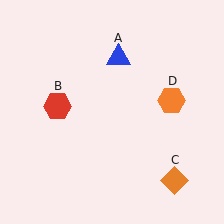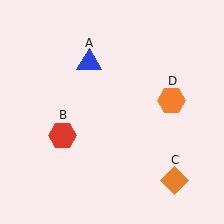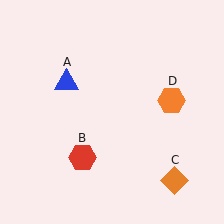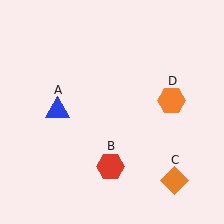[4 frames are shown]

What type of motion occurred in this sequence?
The blue triangle (object A), red hexagon (object B) rotated counterclockwise around the center of the scene.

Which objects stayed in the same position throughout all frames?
Orange diamond (object C) and orange hexagon (object D) remained stationary.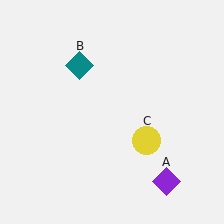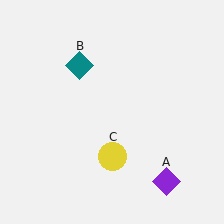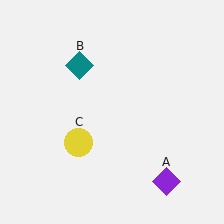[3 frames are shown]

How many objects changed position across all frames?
1 object changed position: yellow circle (object C).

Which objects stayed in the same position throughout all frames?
Purple diamond (object A) and teal diamond (object B) remained stationary.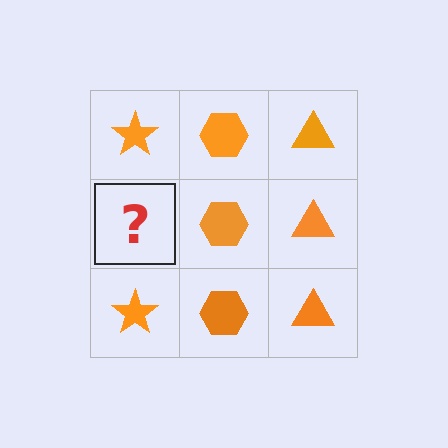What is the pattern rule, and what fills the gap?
The rule is that each column has a consistent shape. The gap should be filled with an orange star.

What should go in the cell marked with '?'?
The missing cell should contain an orange star.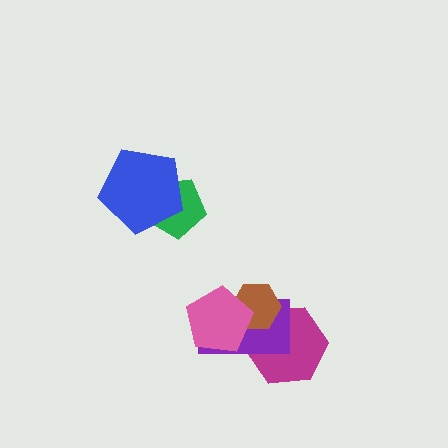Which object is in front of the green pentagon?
The blue pentagon is in front of the green pentagon.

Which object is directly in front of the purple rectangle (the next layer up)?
The brown hexagon is directly in front of the purple rectangle.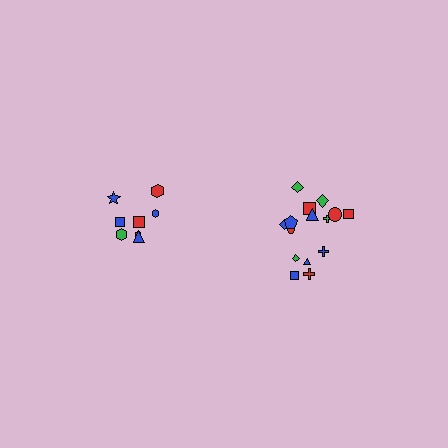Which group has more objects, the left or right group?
The right group.